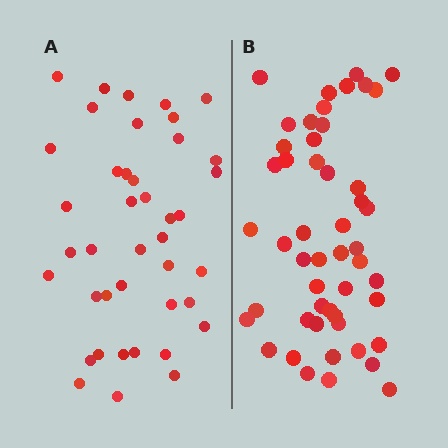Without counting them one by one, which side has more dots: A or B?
Region B (the right region) has more dots.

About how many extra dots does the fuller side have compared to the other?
Region B has roughly 8 or so more dots than region A.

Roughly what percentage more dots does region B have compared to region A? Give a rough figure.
About 20% more.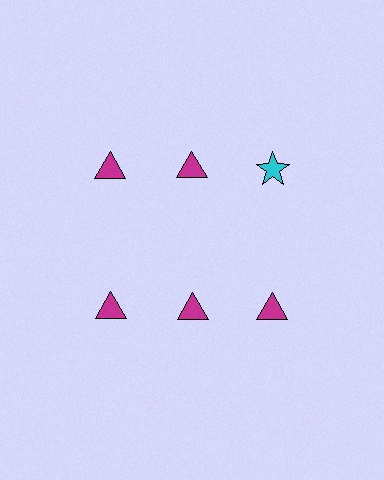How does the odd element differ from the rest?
It differs in both color (cyan instead of magenta) and shape (star instead of triangle).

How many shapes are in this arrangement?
There are 6 shapes arranged in a grid pattern.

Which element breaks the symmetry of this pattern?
The cyan star in the top row, center column breaks the symmetry. All other shapes are magenta triangles.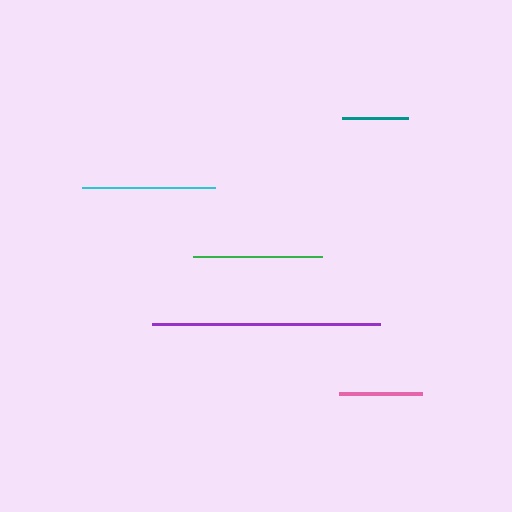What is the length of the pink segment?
The pink segment is approximately 83 pixels long.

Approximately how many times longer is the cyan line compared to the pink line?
The cyan line is approximately 1.6 times the length of the pink line.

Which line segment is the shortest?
The teal line is the shortest at approximately 66 pixels.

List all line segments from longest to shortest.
From longest to shortest: purple, cyan, green, pink, teal.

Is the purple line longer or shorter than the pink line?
The purple line is longer than the pink line.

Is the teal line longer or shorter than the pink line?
The pink line is longer than the teal line.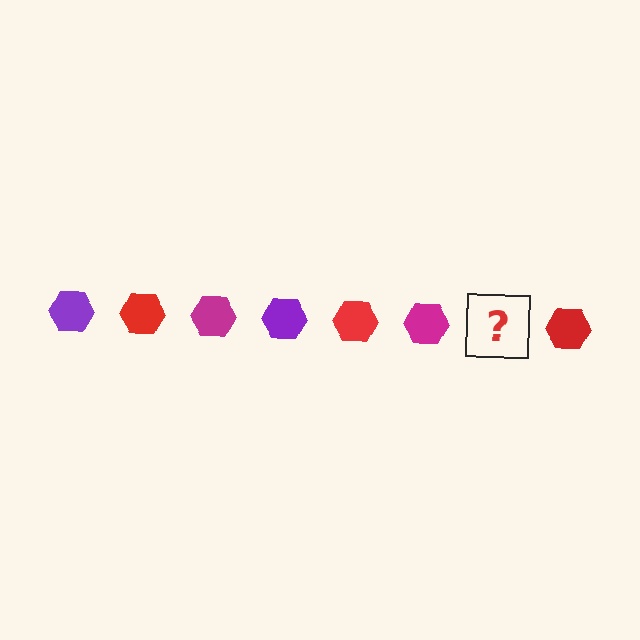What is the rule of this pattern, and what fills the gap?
The rule is that the pattern cycles through purple, red, magenta hexagons. The gap should be filled with a purple hexagon.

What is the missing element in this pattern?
The missing element is a purple hexagon.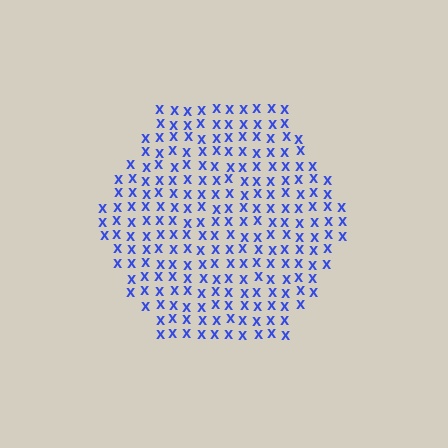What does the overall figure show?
The overall figure shows a hexagon.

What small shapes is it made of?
It is made of small letter X's.